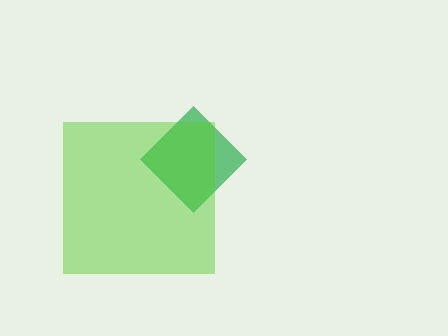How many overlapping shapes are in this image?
There are 2 overlapping shapes in the image.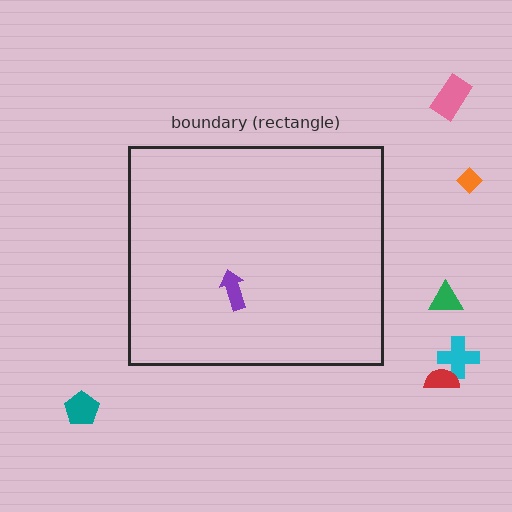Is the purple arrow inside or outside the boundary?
Inside.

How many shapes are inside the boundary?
1 inside, 6 outside.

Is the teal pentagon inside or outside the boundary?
Outside.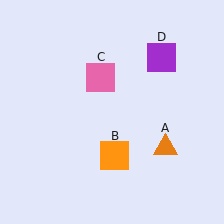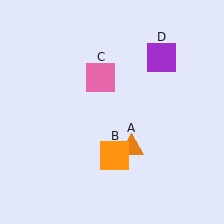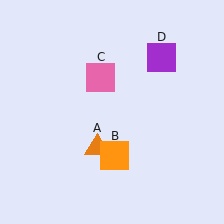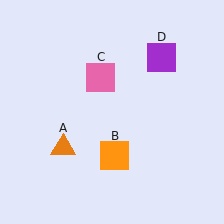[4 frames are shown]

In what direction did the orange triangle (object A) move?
The orange triangle (object A) moved left.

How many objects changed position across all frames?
1 object changed position: orange triangle (object A).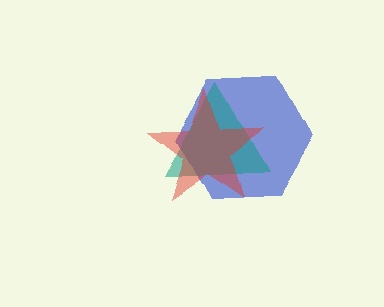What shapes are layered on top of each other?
The layered shapes are: a blue hexagon, a teal triangle, a red star.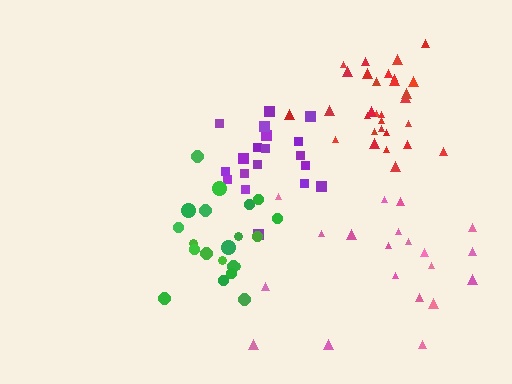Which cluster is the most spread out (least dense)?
Pink.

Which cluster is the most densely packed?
Red.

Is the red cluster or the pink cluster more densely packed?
Red.